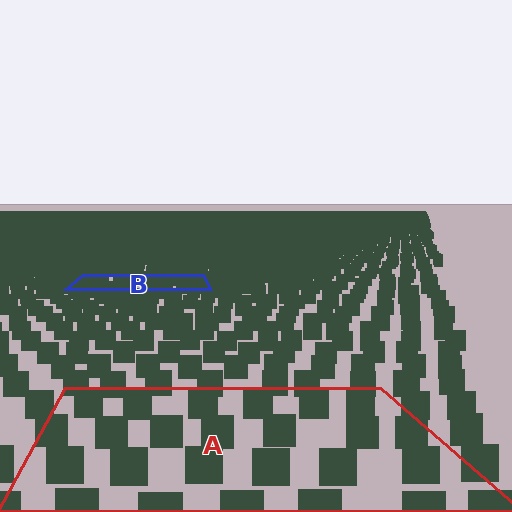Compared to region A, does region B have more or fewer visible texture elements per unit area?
Region B has more texture elements per unit area — they are packed more densely because it is farther away.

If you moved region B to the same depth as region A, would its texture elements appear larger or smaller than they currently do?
They would appear larger. At a closer depth, the same texture elements are projected at a bigger on-screen size.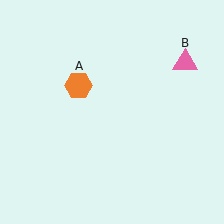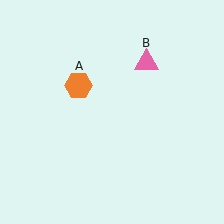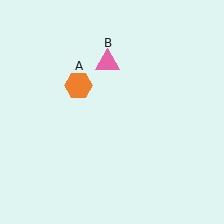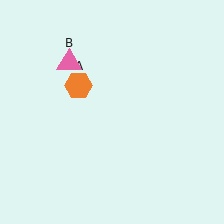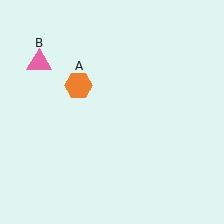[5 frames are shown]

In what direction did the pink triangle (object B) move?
The pink triangle (object B) moved left.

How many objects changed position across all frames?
1 object changed position: pink triangle (object B).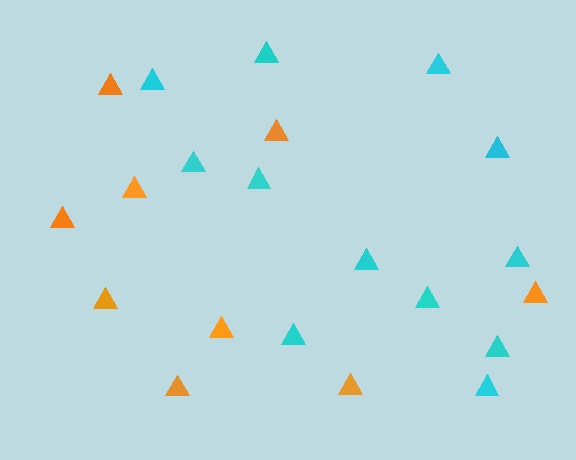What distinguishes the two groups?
There are 2 groups: one group of cyan triangles (12) and one group of orange triangles (9).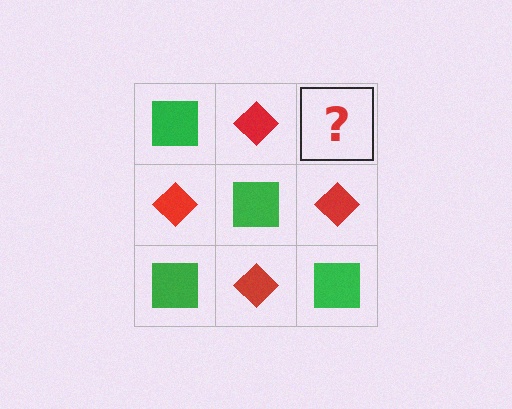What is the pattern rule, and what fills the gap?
The rule is that it alternates green square and red diamond in a checkerboard pattern. The gap should be filled with a green square.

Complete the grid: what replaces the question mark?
The question mark should be replaced with a green square.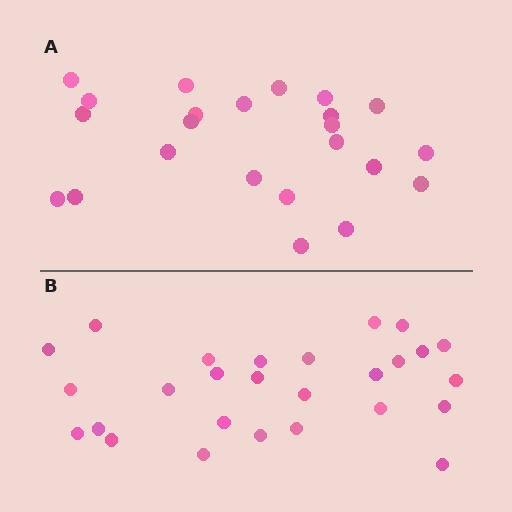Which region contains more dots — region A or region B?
Region B (the bottom region) has more dots.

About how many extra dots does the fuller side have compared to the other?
Region B has about 4 more dots than region A.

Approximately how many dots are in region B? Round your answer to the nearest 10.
About 30 dots. (The exact count is 27, which rounds to 30.)